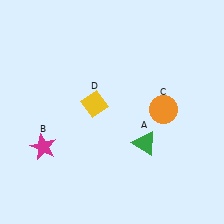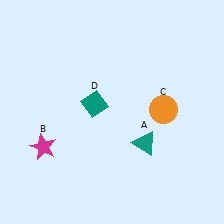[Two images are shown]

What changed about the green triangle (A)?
In Image 1, A is green. In Image 2, it changed to teal.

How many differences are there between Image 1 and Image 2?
There are 2 differences between the two images.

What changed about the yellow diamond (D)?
In Image 1, D is yellow. In Image 2, it changed to teal.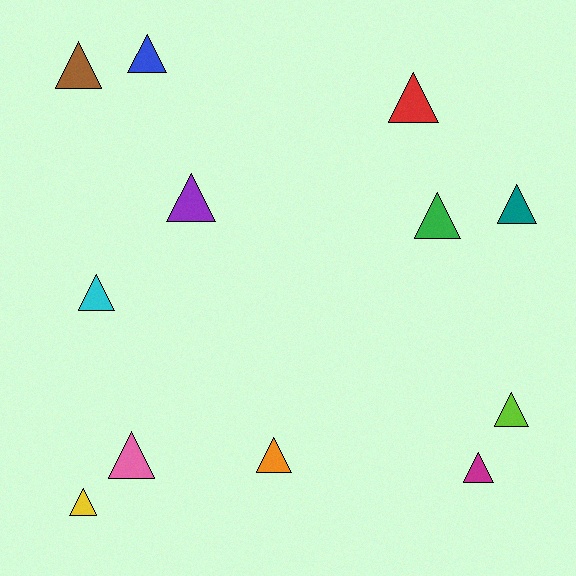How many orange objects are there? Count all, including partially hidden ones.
There is 1 orange object.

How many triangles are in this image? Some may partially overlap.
There are 12 triangles.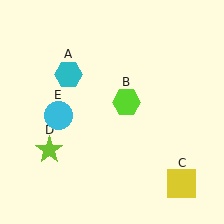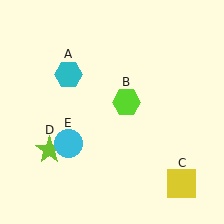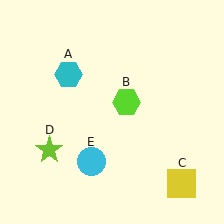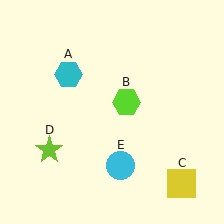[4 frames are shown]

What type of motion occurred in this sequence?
The cyan circle (object E) rotated counterclockwise around the center of the scene.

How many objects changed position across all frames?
1 object changed position: cyan circle (object E).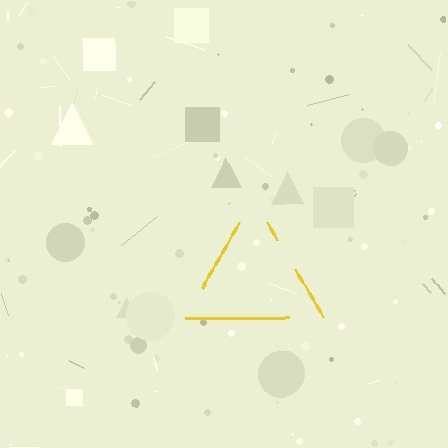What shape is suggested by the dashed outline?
The dashed outline suggests a triangle.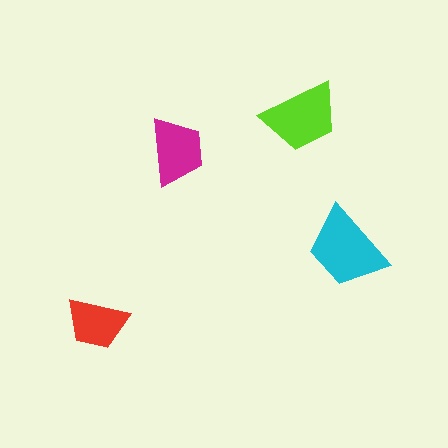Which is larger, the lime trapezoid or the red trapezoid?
The lime one.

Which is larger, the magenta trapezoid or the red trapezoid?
The magenta one.